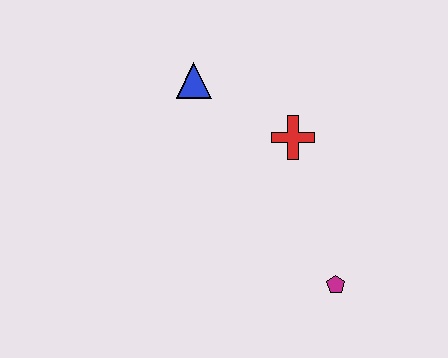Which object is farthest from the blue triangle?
The magenta pentagon is farthest from the blue triangle.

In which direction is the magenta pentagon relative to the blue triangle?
The magenta pentagon is below the blue triangle.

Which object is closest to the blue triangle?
The red cross is closest to the blue triangle.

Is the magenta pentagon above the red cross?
No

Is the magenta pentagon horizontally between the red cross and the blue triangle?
No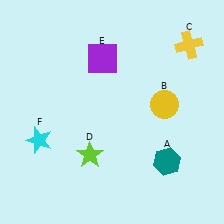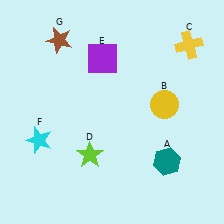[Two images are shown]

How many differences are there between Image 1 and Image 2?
There is 1 difference between the two images.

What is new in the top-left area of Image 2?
A brown star (G) was added in the top-left area of Image 2.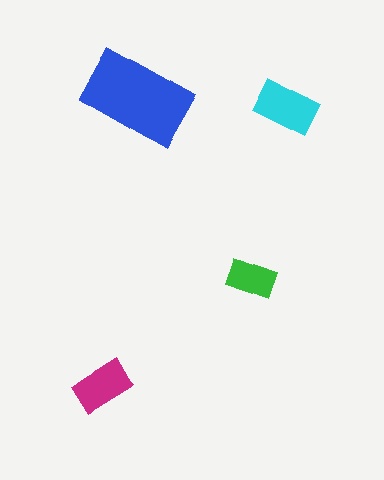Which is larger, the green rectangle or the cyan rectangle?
The cyan one.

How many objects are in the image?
There are 4 objects in the image.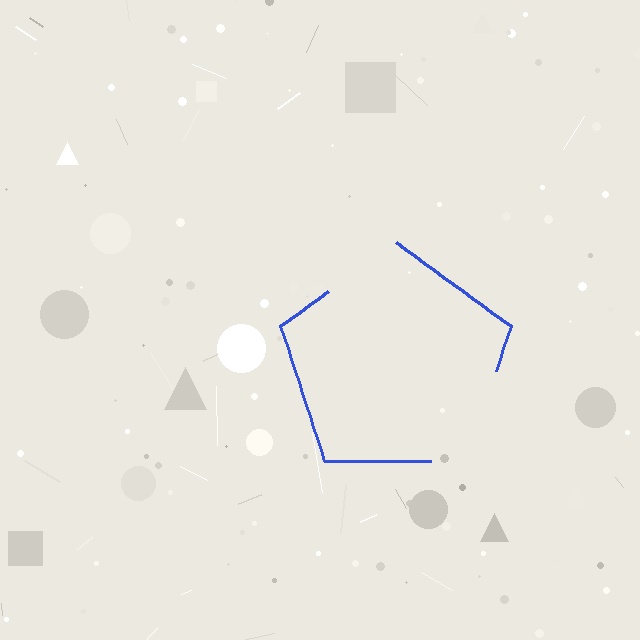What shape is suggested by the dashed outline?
The dashed outline suggests a pentagon.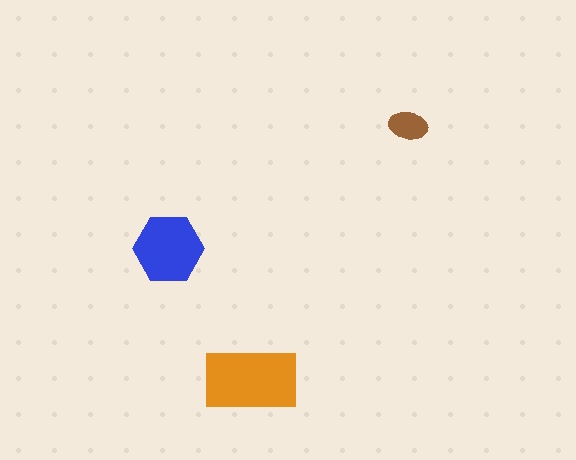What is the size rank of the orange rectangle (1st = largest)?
1st.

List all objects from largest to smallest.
The orange rectangle, the blue hexagon, the brown ellipse.